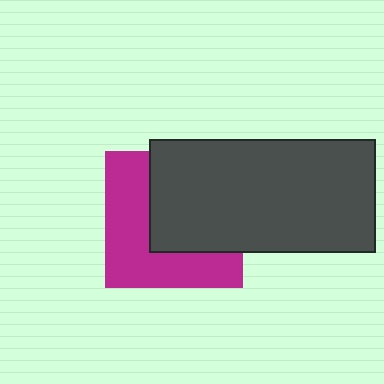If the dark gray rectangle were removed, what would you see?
You would see the complete magenta square.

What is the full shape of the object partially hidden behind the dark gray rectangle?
The partially hidden object is a magenta square.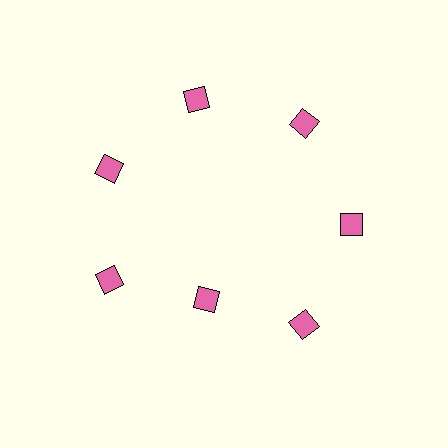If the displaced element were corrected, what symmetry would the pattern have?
It would have 7-fold rotational symmetry — the pattern would map onto itself every 51 degrees.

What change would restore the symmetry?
The symmetry would be restored by moving it outward, back onto the ring so that all 7 diamonds sit at equal angles and equal distance from the center.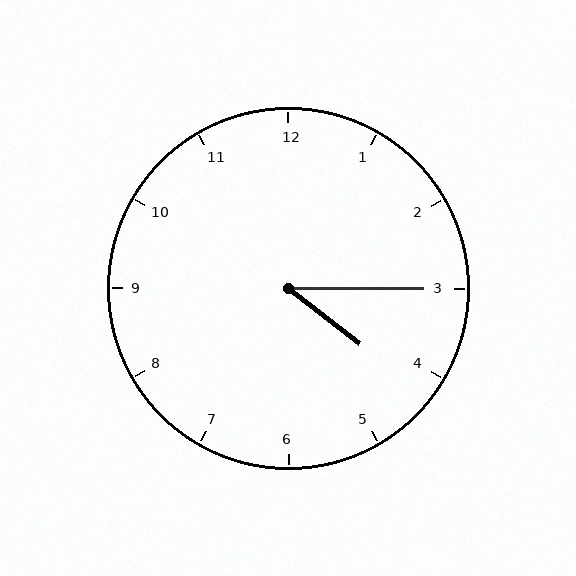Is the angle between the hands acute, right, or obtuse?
It is acute.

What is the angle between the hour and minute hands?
Approximately 38 degrees.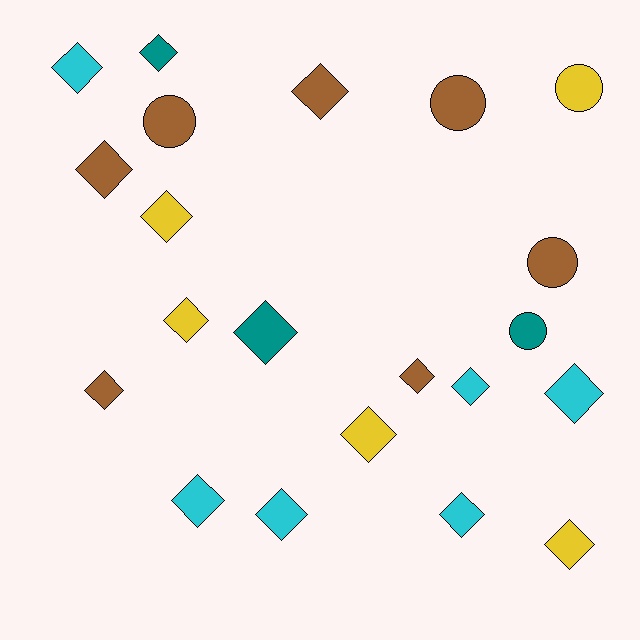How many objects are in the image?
There are 21 objects.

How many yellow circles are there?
There is 1 yellow circle.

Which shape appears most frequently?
Diamond, with 16 objects.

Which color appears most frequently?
Brown, with 7 objects.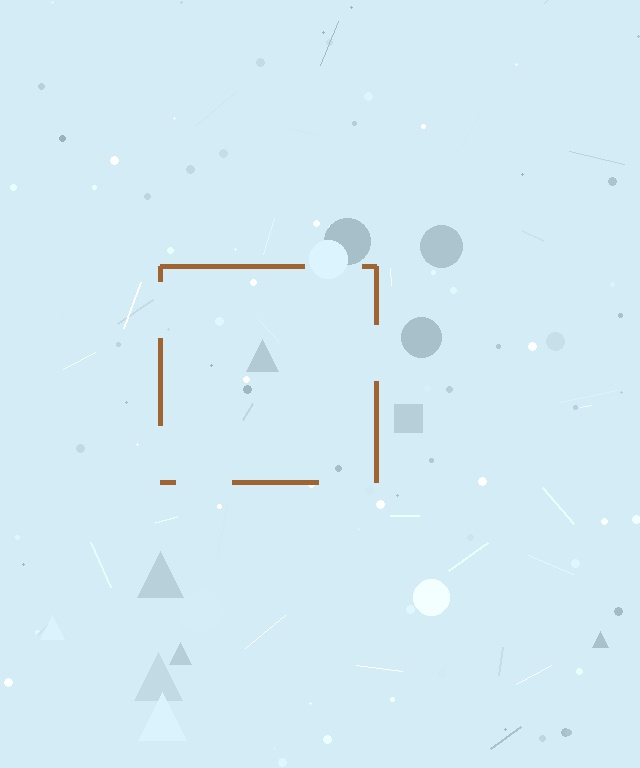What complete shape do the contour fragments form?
The contour fragments form a square.